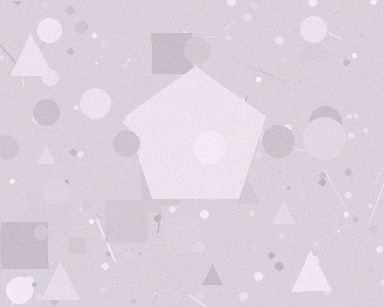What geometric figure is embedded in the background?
A pentagon is embedded in the background.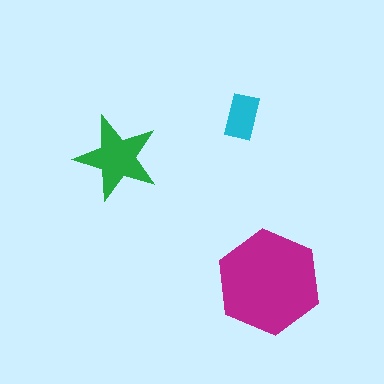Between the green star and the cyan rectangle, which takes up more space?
The green star.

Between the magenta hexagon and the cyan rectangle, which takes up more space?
The magenta hexagon.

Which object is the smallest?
The cyan rectangle.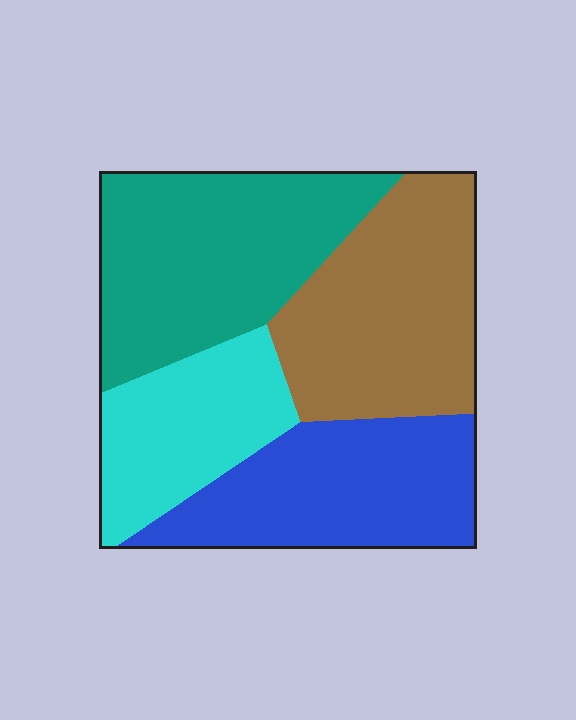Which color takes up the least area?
Cyan, at roughly 20%.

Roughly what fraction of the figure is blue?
Blue takes up about one quarter (1/4) of the figure.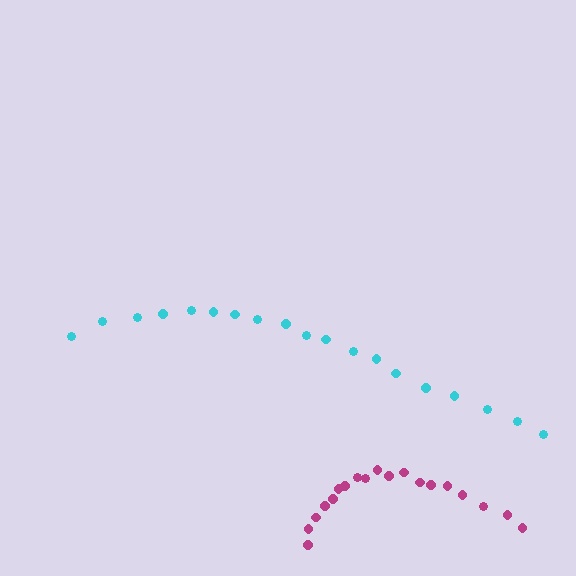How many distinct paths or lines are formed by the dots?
There are 2 distinct paths.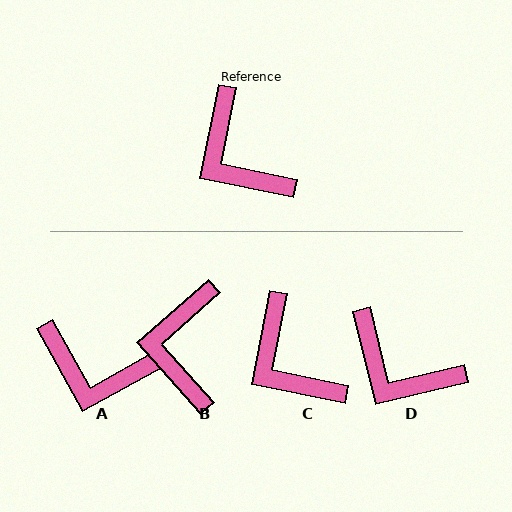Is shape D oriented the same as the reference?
No, it is off by about 25 degrees.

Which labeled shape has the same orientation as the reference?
C.